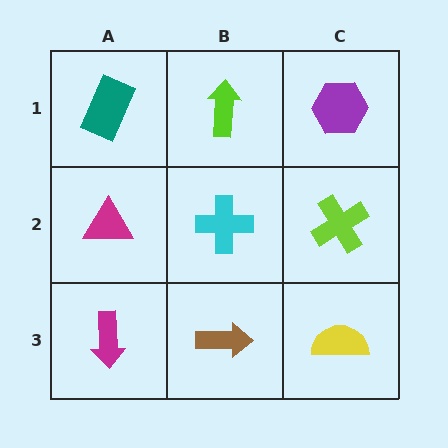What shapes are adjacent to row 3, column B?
A cyan cross (row 2, column B), a magenta arrow (row 3, column A), a yellow semicircle (row 3, column C).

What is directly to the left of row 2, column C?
A cyan cross.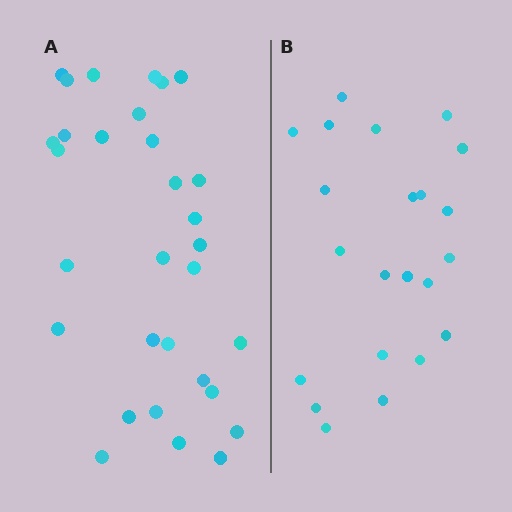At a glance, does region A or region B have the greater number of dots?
Region A (the left region) has more dots.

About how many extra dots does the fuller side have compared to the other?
Region A has roughly 8 or so more dots than region B.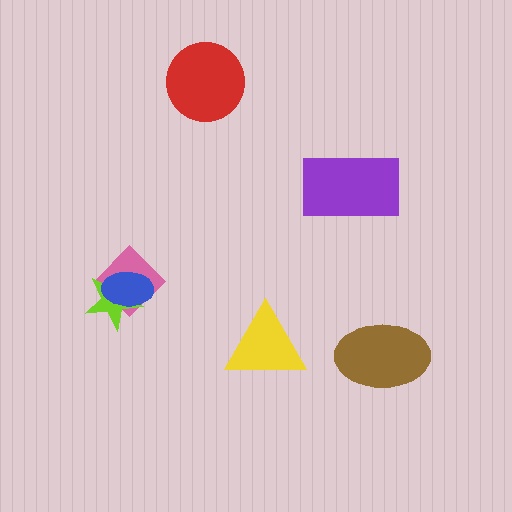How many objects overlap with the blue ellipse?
2 objects overlap with the blue ellipse.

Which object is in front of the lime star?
The blue ellipse is in front of the lime star.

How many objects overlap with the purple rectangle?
0 objects overlap with the purple rectangle.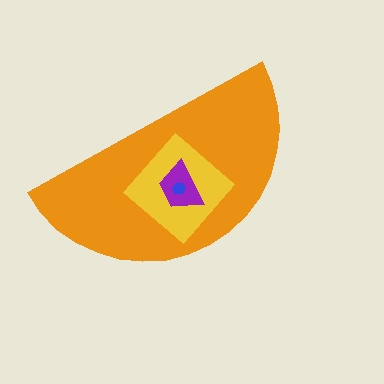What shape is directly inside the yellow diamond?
The purple trapezoid.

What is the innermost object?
The blue hexagon.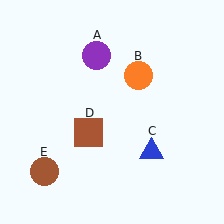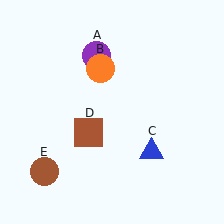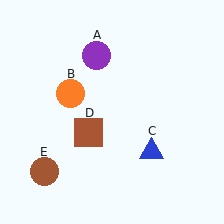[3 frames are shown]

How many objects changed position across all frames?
1 object changed position: orange circle (object B).